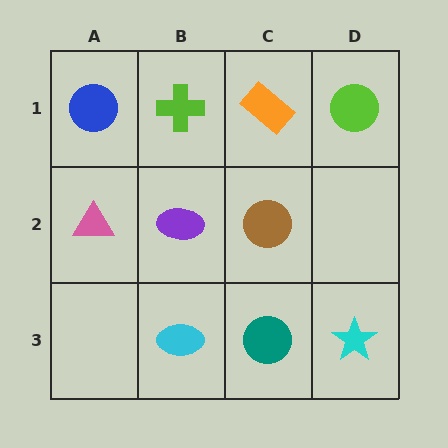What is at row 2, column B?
A purple ellipse.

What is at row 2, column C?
A brown circle.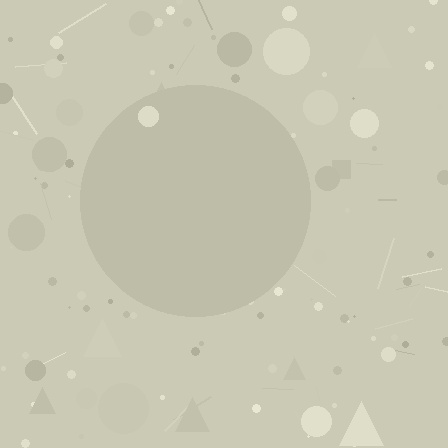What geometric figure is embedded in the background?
A circle is embedded in the background.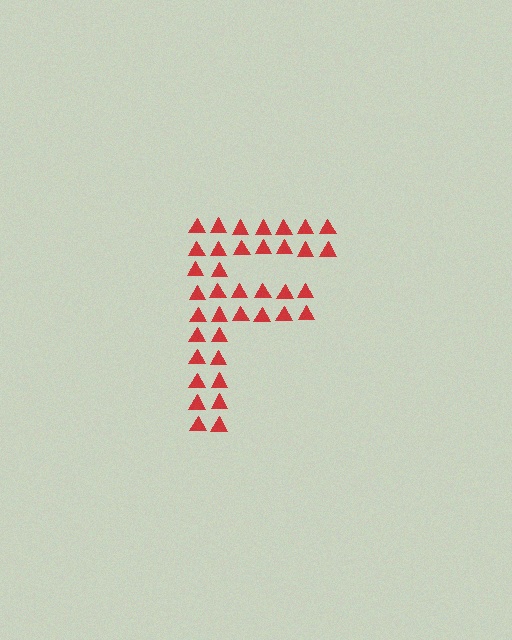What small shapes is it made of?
It is made of small triangles.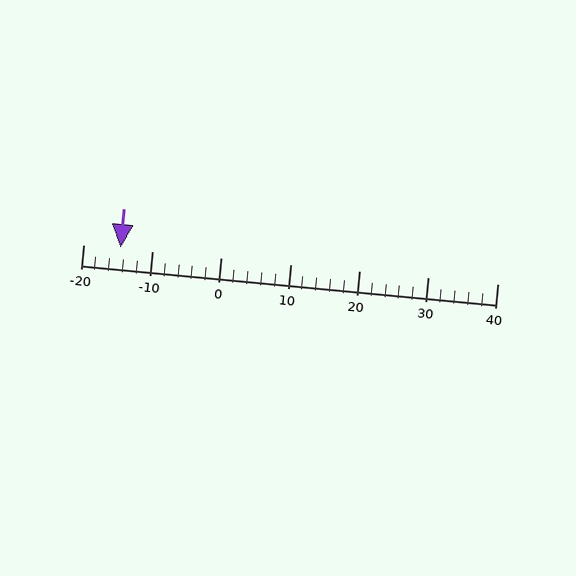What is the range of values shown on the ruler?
The ruler shows values from -20 to 40.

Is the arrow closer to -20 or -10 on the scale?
The arrow is closer to -10.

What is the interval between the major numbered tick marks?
The major tick marks are spaced 10 units apart.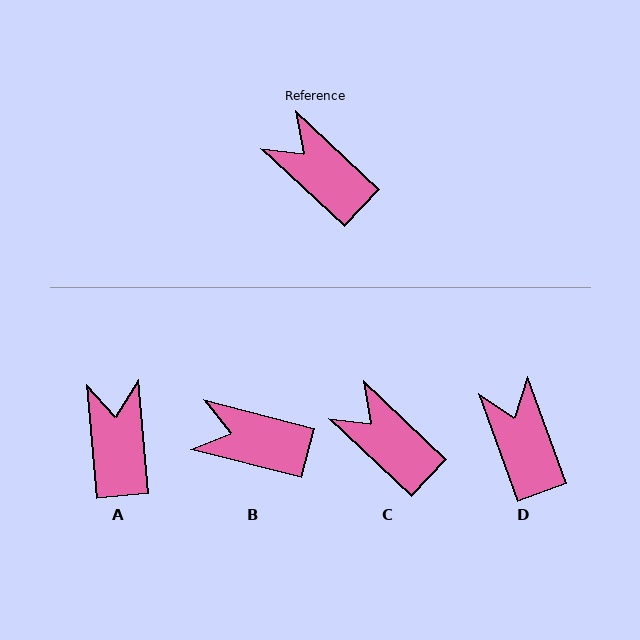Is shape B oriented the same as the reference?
No, it is off by about 29 degrees.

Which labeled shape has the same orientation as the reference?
C.